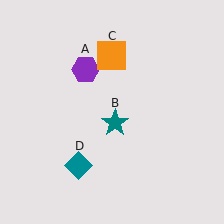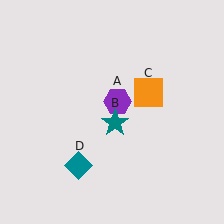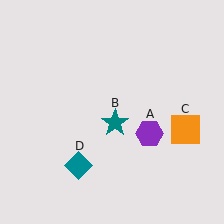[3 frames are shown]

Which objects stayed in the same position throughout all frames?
Teal star (object B) and teal diamond (object D) remained stationary.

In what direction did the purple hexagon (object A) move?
The purple hexagon (object A) moved down and to the right.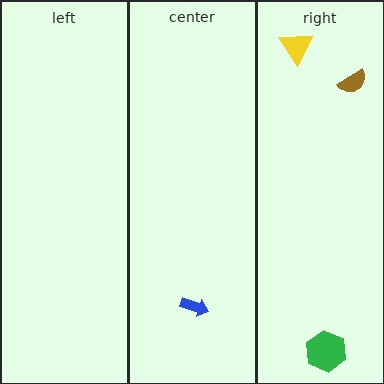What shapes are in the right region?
The brown semicircle, the green hexagon, the yellow triangle.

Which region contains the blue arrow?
The center region.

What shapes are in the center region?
The blue arrow.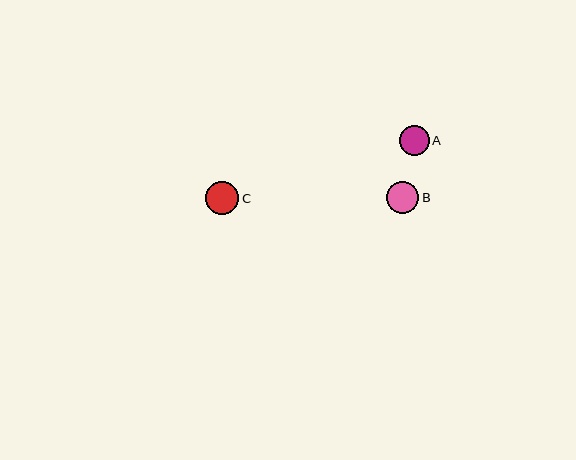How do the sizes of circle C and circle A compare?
Circle C and circle A are approximately the same size.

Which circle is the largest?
Circle C is the largest with a size of approximately 33 pixels.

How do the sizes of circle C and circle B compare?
Circle C and circle B are approximately the same size.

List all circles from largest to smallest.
From largest to smallest: C, B, A.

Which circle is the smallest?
Circle A is the smallest with a size of approximately 30 pixels.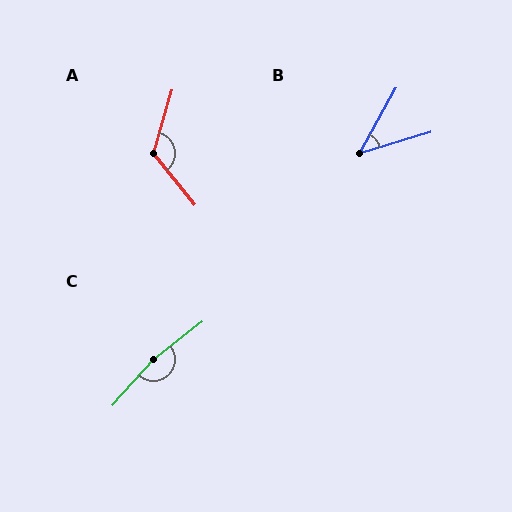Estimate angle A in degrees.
Approximately 125 degrees.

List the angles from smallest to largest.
B (44°), A (125°), C (169°).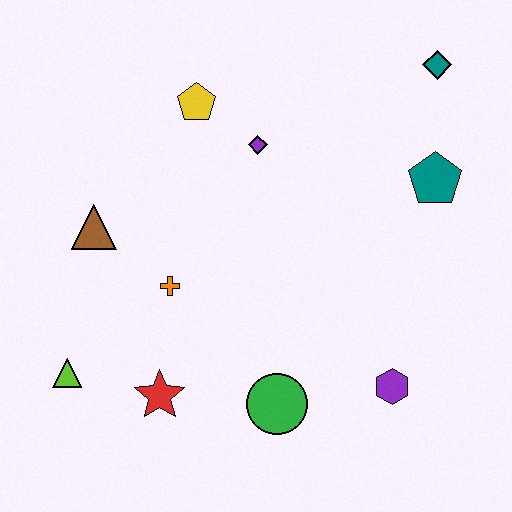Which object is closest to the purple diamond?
The yellow pentagon is closest to the purple diamond.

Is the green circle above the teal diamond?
No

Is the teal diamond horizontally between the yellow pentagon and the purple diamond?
No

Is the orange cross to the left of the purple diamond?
Yes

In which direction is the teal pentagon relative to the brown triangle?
The teal pentagon is to the right of the brown triangle.